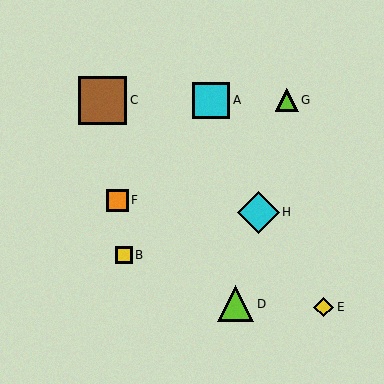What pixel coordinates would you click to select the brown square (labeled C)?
Click at (103, 100) to select the brown square C.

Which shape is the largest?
The brown square (labeled C) is the largest.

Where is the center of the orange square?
The center of the orange square is at (117, 200).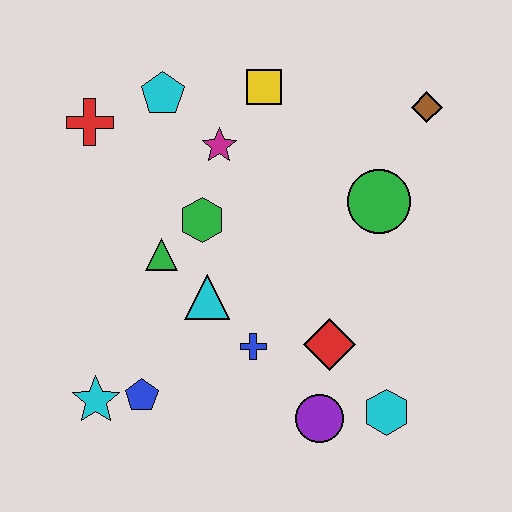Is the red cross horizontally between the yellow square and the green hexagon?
No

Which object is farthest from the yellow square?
The cyan star is farthest from the yellow square.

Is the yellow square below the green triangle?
No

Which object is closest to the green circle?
The brown diamond is closest to the green circle.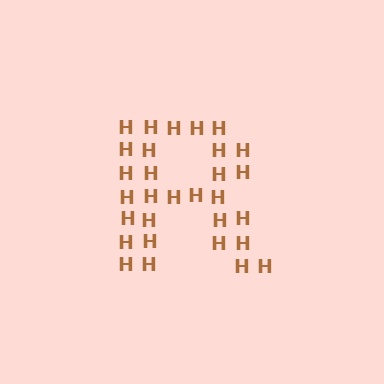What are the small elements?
The small elements are letter H's.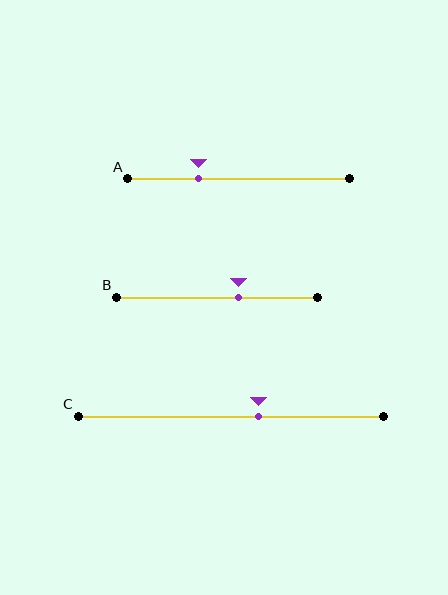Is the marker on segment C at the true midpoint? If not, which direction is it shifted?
No, the marker on segment C is shifted to the right by about 9% of the segment length.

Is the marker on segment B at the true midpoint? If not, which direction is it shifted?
No, the marker on segment B is shifted to the right by about 11% of the segment length.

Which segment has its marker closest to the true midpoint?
Segment C has its marker closest to the true midpoint.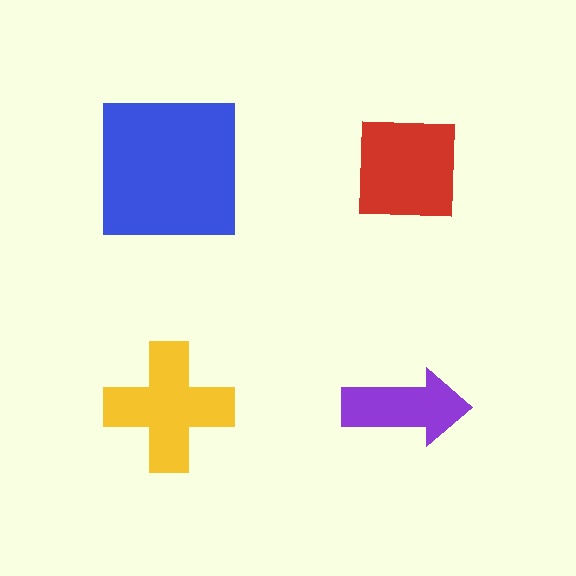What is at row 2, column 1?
A yellow cross.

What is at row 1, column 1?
A blue square.